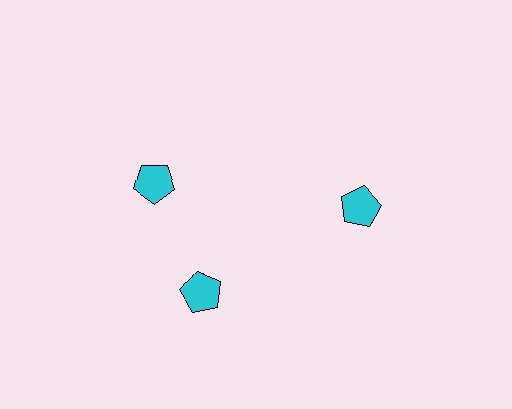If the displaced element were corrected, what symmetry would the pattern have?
It would have 3-fold rotational symmetry — the pattern would map onto itself every 120 degrees.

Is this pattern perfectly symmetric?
No. The 3 cyan pentagons are arranged in a ring, but one element near the 11 o'clock position is rotated out of alignment along the ring, breaking the 3-fold rotational symmetry.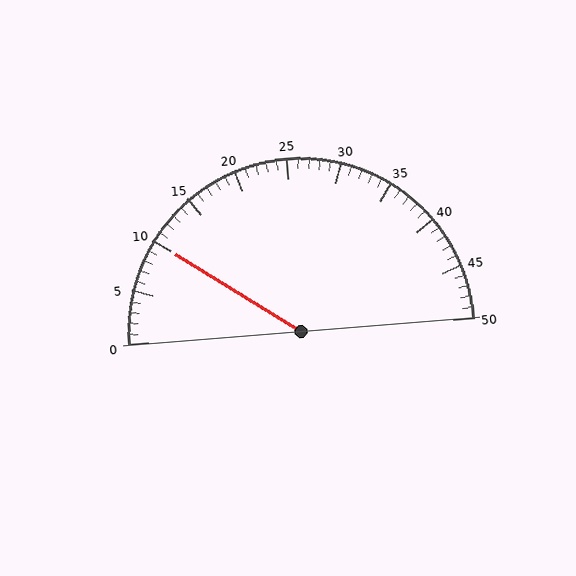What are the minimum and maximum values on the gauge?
The gauge ranges from 0 to 50.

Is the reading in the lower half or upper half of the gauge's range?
The reading is in the lower half of the range (0 to 50).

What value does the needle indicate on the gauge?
The needle indicates approximately 10.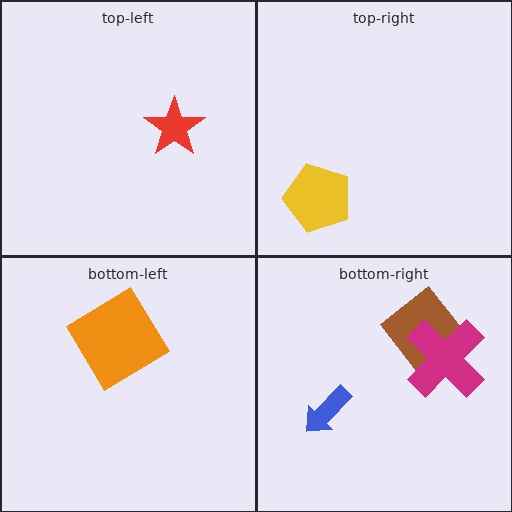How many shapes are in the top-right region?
1.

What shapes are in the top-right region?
The yellow pentagon.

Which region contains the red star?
The top-left region.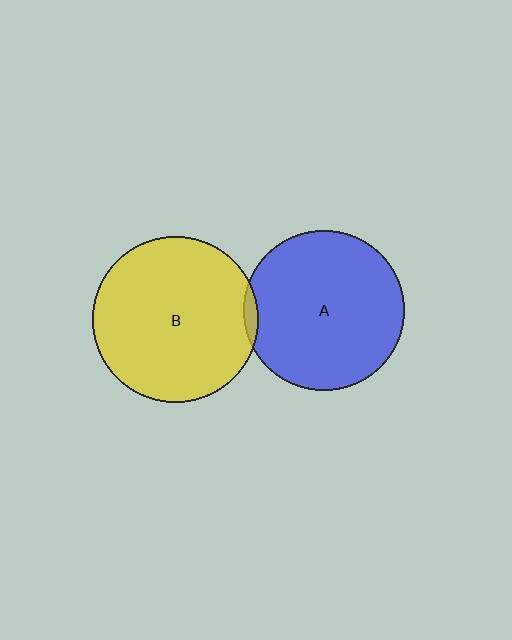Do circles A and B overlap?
Yes.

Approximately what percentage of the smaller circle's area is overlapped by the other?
Approximately 5%.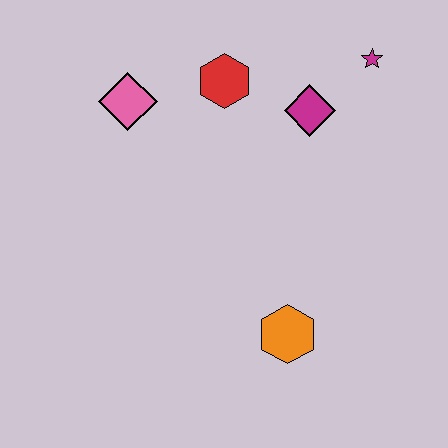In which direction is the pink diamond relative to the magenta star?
The pink diamond is to the left of the magenta star.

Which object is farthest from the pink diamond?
The orange hexagon is farthest from the pink diamond.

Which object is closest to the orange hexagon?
The magenta diamond is closest to the orange hexagon.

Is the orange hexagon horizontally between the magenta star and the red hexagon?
Yes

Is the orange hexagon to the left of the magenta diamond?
Yes